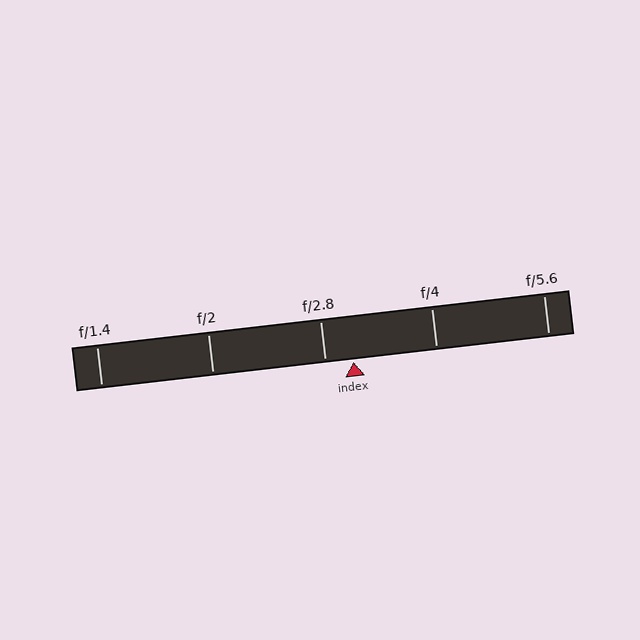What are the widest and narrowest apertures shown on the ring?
The widest aperture shown is f/1.4 and the narrowest is f/5.6.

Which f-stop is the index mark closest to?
The index mark is closest to f/2.8.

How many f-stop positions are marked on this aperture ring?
There are 5 f-stop positions marked.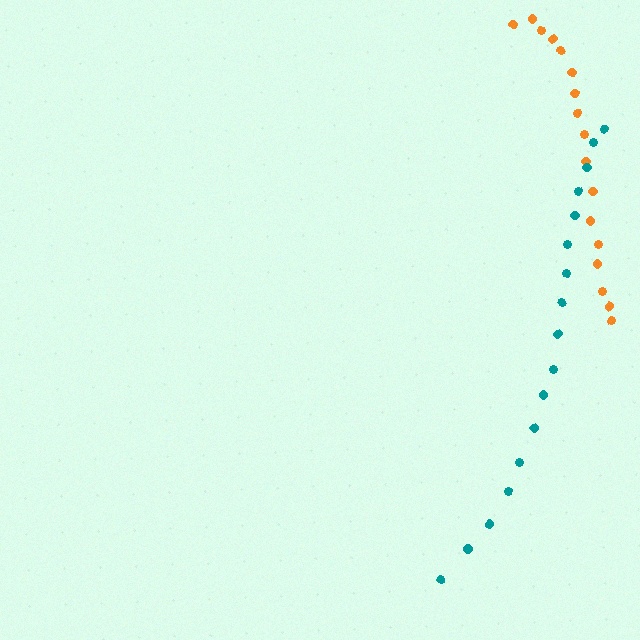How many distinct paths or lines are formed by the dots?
There are 2 distinct paths.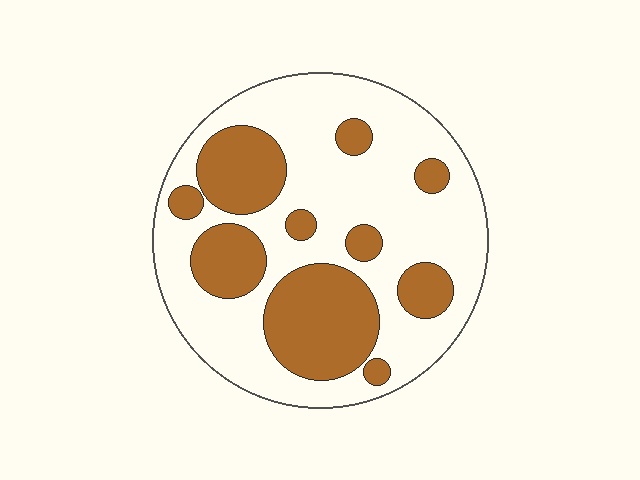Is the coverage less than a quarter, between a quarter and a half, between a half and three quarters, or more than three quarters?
Between a quarter and a half.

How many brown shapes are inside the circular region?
10.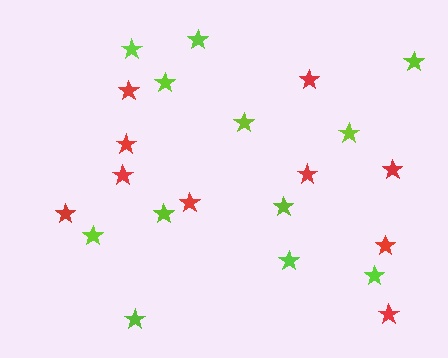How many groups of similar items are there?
There are 2 groups: one group of red stars (10) and one group of lime stars (12).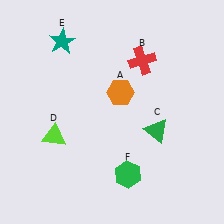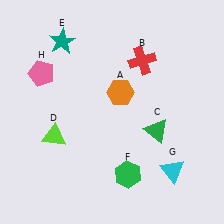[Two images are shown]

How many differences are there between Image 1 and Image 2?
There are 2 differences between the two images.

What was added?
A cyan triangle (G), a pink pentagon (H) were added in Image 2.